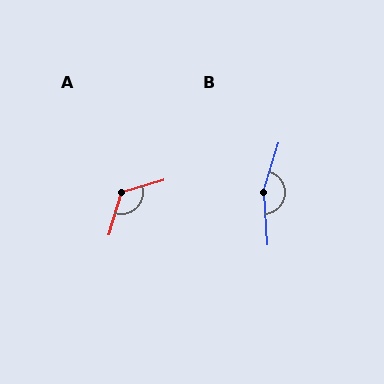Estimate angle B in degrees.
Approximately 159 degrees.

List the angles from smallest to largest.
A (123°), B (159°).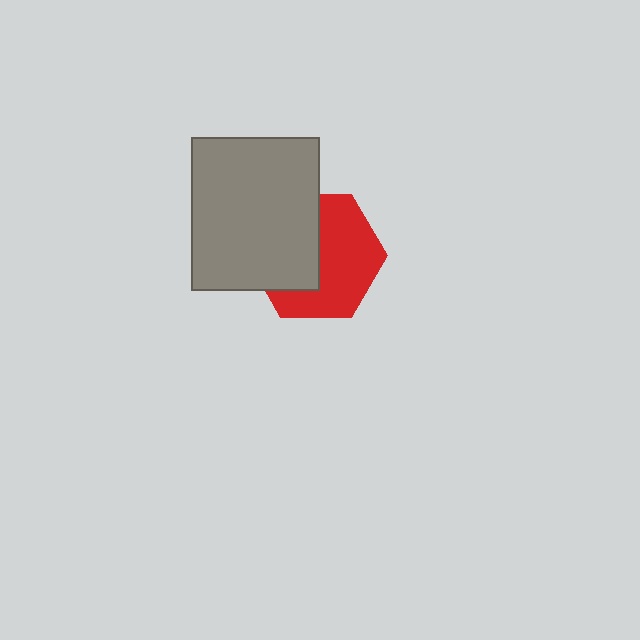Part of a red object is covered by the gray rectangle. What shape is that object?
It is a hexagon.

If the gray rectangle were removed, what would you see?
You would see the complete red hexagon.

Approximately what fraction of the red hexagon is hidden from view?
Roughly 44% of the red hexagon is hidden behind the gray rectangle.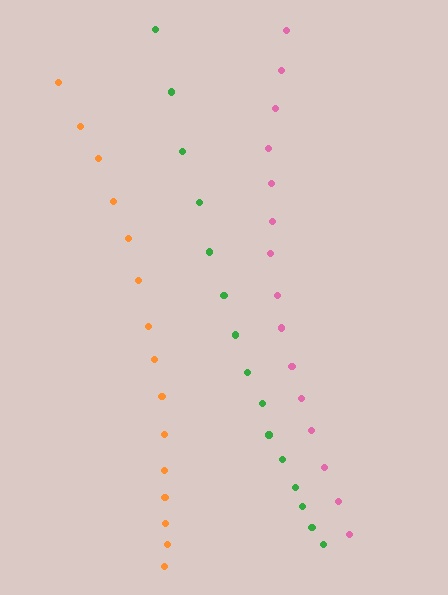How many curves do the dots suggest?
There are 3 distinct paths.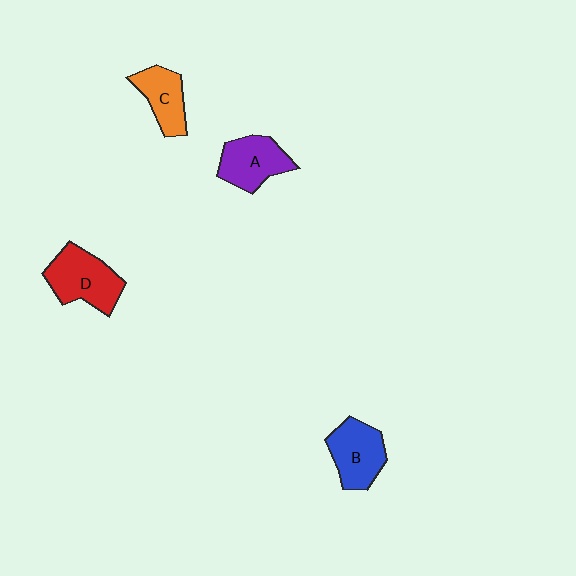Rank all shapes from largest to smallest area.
From largest to smallest: D (red), B (blue), A (purple), C (orange).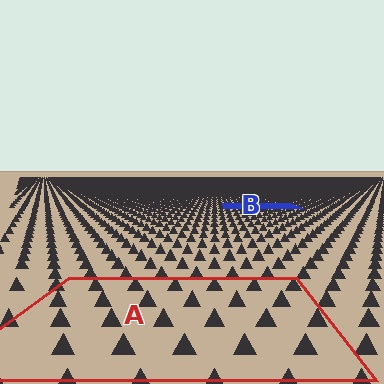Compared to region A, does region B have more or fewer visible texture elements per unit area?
Region B has more texture elements per unit area — they are packed more densely because it is farther away.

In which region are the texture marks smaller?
The texture marks are smaller in region B, because it is farther away.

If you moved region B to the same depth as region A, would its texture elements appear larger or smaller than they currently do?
They would appear larger. At a closer depth, the same texture elements are projected at a bigger on-screen size.